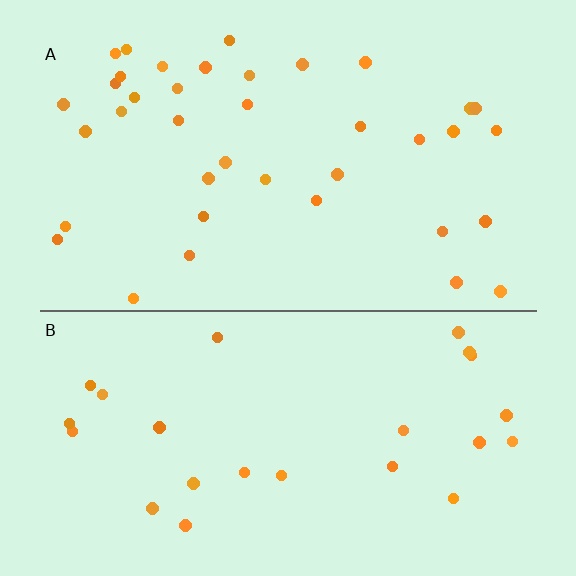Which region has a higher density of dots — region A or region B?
A (the top).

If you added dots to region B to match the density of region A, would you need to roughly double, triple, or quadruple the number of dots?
Approximately double.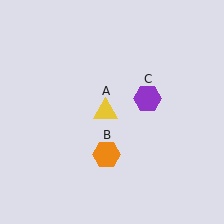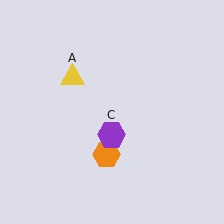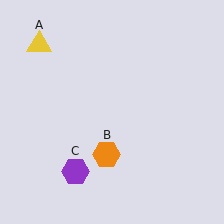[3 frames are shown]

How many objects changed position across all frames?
2 objects changed position: yellow triangle (object A), purple hexagon (object C).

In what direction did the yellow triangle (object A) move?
The yellow triangle (object A) moved up and to the left.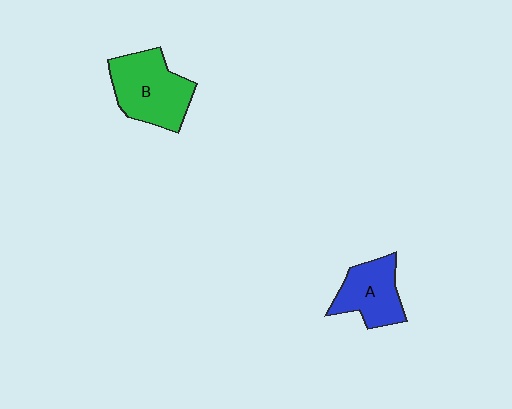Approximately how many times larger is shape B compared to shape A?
Approximately 1.3 times.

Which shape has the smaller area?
Shape A (blue).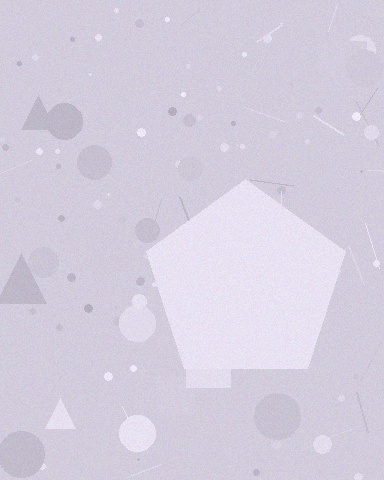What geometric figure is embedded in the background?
A pentagon is embedded in the background.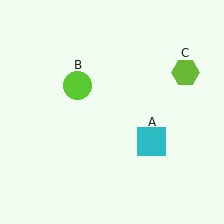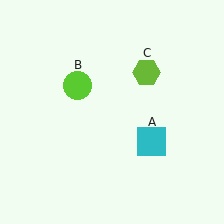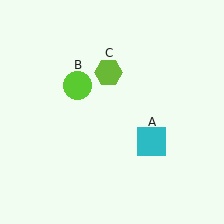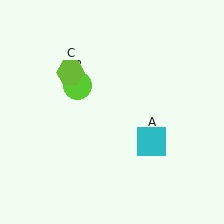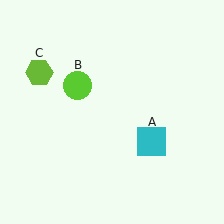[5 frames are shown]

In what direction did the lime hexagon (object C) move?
The lime hexagon (object C) moved left.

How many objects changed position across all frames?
1 object changed position: lime hexagon (object C).